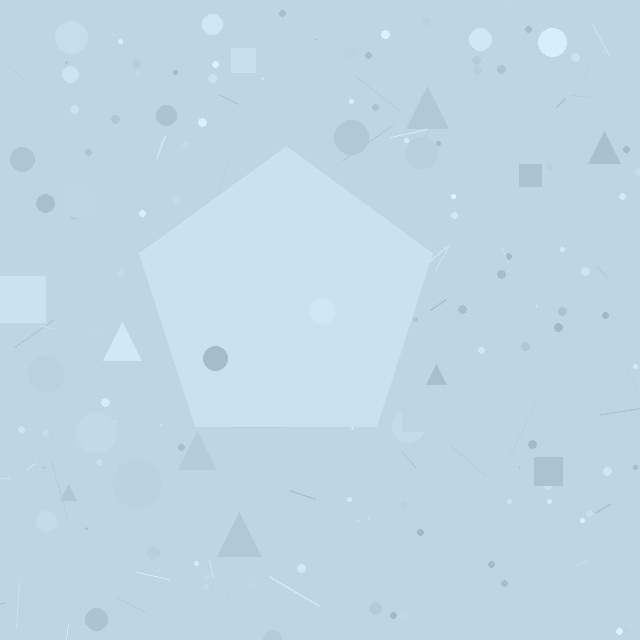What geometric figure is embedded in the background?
A pentagon is embedded in the background.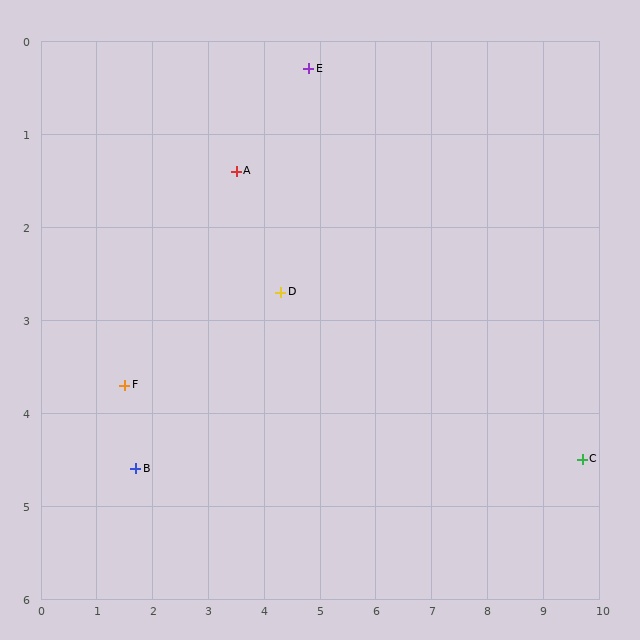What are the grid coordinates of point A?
Point A is at approximately (3.5, 1.4).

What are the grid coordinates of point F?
Point F is at approximately (1.5, 3.7).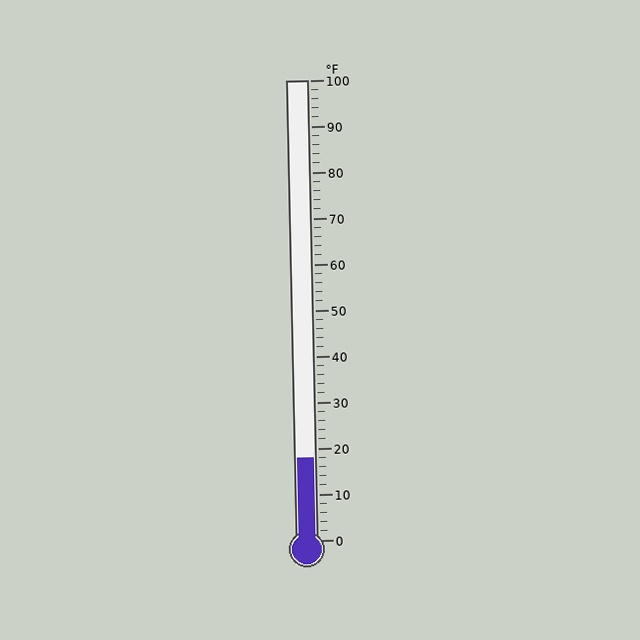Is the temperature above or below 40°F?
The temperature is below 40°F.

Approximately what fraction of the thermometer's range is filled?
The thermometer is filled to approximately 20% of its range.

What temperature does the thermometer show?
The thermometer shows approximately 18°F.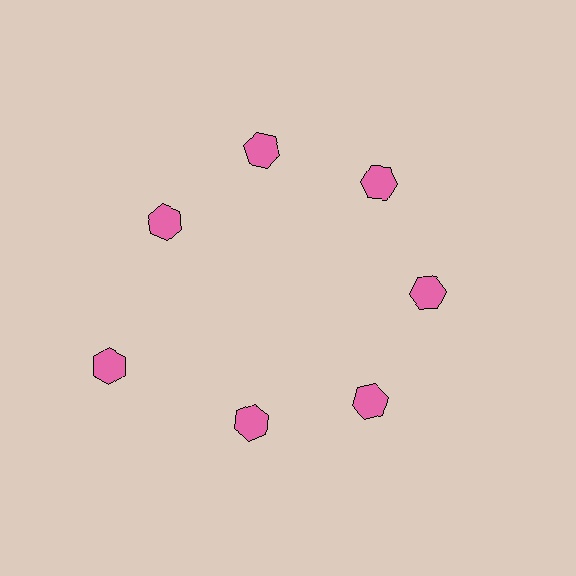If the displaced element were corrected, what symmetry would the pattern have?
It would have 7-fold rotational symmetry — the pattern would map onto itself every 51 degrees.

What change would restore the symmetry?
The symmetry would be restored by moving it inward, back onto the ring so that all 7 hexagons sit at equal angles and equal distance from the center.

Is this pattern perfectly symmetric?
No. The 7 pink hexagons are arranged in a ring, but one element near the 8 o'clock position is pushed outward from the center, breaking the 7-fold rotational symmetry.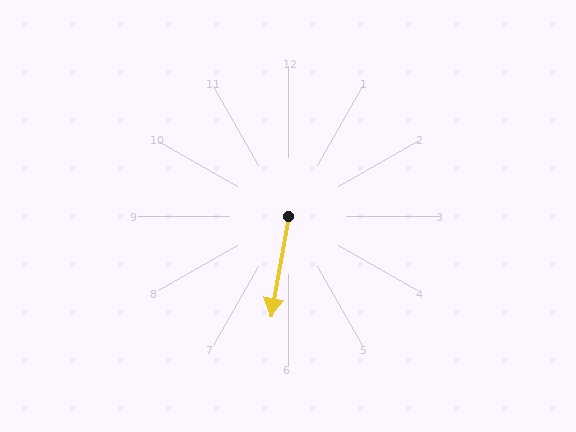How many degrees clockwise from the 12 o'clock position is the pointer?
Approximately 190 degrees.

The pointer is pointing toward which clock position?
Roughly 6 o'clock.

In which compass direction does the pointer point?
South.